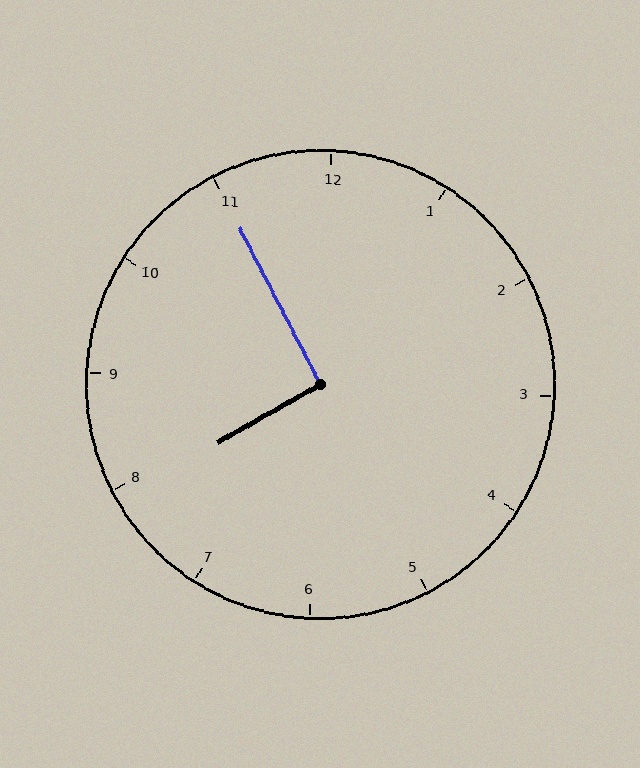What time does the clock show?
7:55.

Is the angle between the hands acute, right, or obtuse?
It is right.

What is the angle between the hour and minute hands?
Approximately 92 degrees.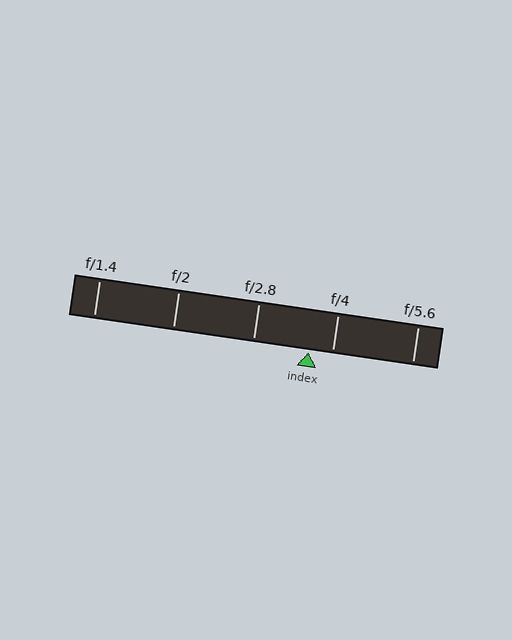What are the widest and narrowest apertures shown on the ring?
The widest aperture shown is f/1.4 and the narrowest is f/5.6.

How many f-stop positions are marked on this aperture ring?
There are 5 f-stop positions marked.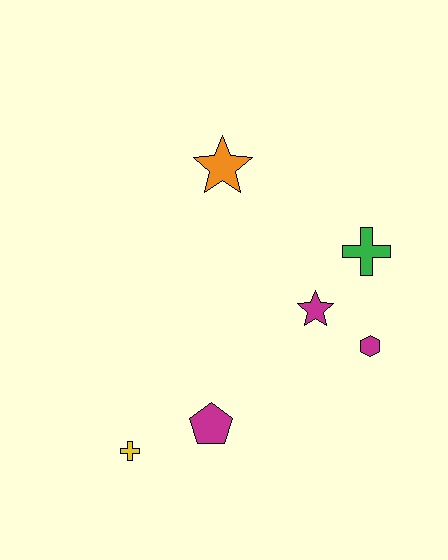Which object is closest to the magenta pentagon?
The yellow cross is closest to the magenta pentagon.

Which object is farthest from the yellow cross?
The green cross is farthest from the yellow cross.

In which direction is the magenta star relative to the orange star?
The magenta star is below the orange star.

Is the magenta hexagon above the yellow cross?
Yes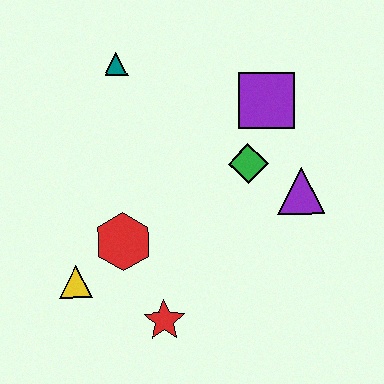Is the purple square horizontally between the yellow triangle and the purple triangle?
Yes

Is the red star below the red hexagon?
Yes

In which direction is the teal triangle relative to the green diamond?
The teal triangle is to the left of the green diamond.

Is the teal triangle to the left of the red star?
Yes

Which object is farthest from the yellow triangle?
The purple square is farthest from the yellow triangle.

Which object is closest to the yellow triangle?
The red hexagon is closest to the yellow triangle.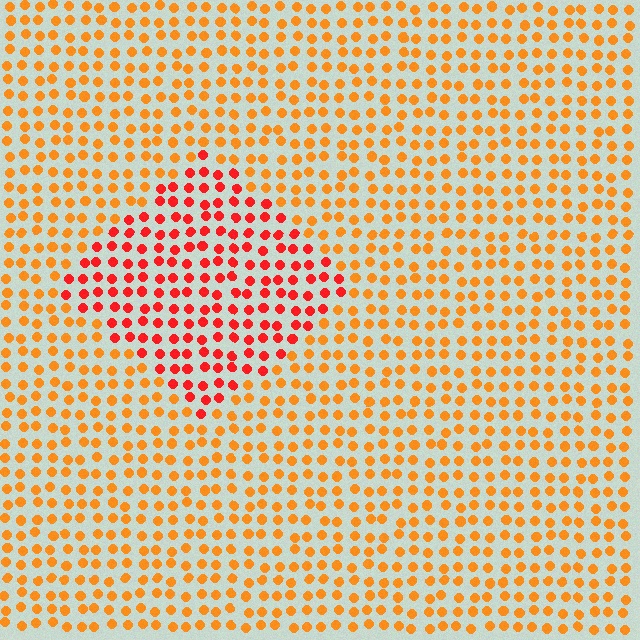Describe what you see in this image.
The image is filled with small orange elements in a uniform arrangement. A diamond-shaped region is visible where the elements are tinted to a slightly different hue, forming a subtle color boundary.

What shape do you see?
I see a diamond.